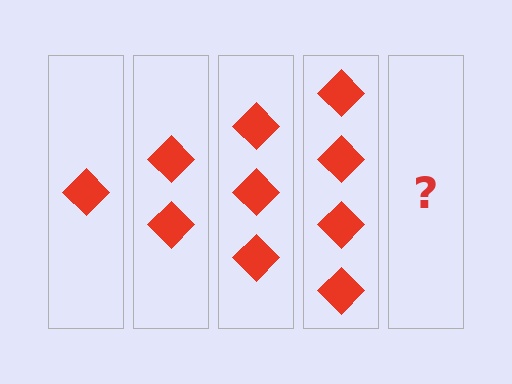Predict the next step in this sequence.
The next step is 5 diamonds.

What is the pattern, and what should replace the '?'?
The pattern is that each step adds one more diamond. The '?' should be 5 diamonds.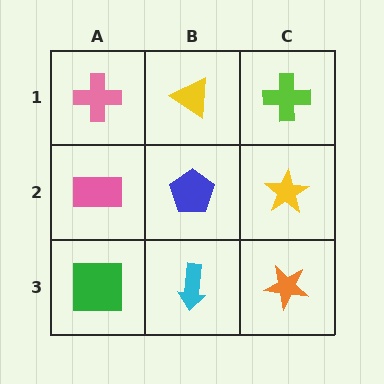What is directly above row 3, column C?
A yellow star.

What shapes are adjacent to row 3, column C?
A yellow star (row 2, column C), a cyan arrow (row 3, column B).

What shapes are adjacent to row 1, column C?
A yellow star (row 2, column C), a yellow triangle (row 1, column B).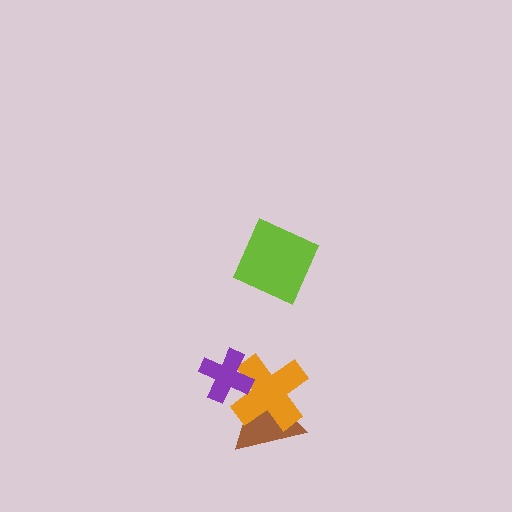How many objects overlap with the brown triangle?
2 objects overlap with the brown triangle.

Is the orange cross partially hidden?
Yes, it is partially covered by another shape.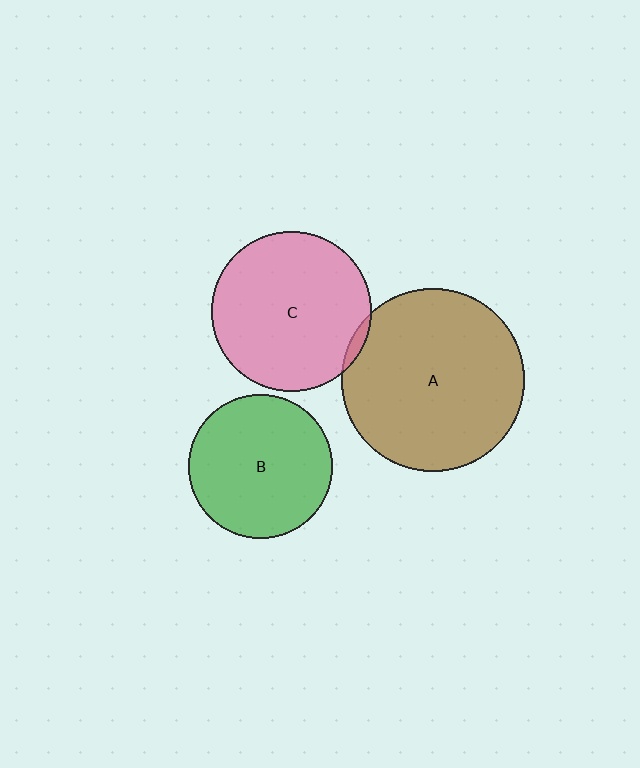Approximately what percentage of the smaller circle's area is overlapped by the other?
Approximately 5%.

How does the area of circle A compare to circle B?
Approximately 1.6 times.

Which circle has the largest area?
Circle A (brown).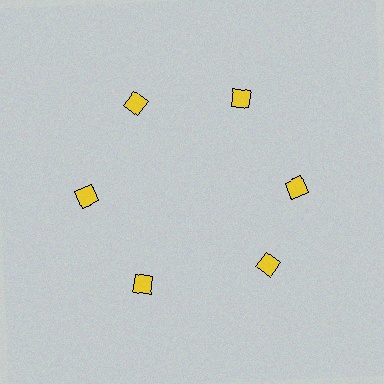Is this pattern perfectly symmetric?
No. The 6 yellow diamonds are arranged in a ring, but one element near the 5 o'clock position is rotated out of alignment along the ring, breaking the 6-fold rotational symmetry.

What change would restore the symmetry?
The symmetry would be restored by rotating it back into even spacing with its neighbors so that all 6 diamonds sit at equal angles and equal distance from the center.